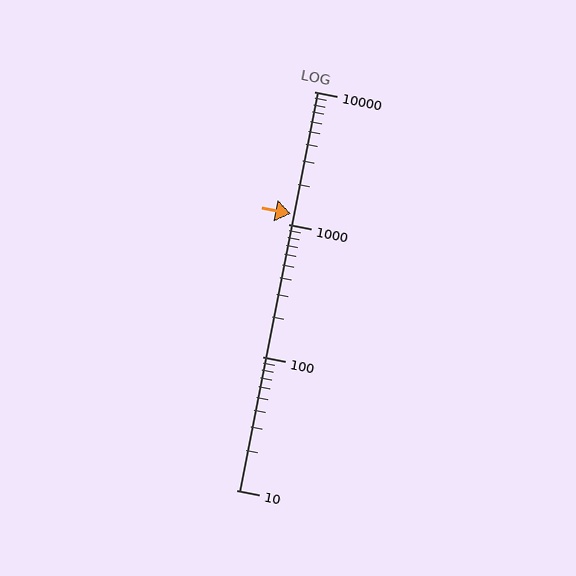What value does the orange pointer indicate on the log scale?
The pointer indicates approximately 1200.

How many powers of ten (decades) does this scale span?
The scale spans 3 decades, from 10 to 10000.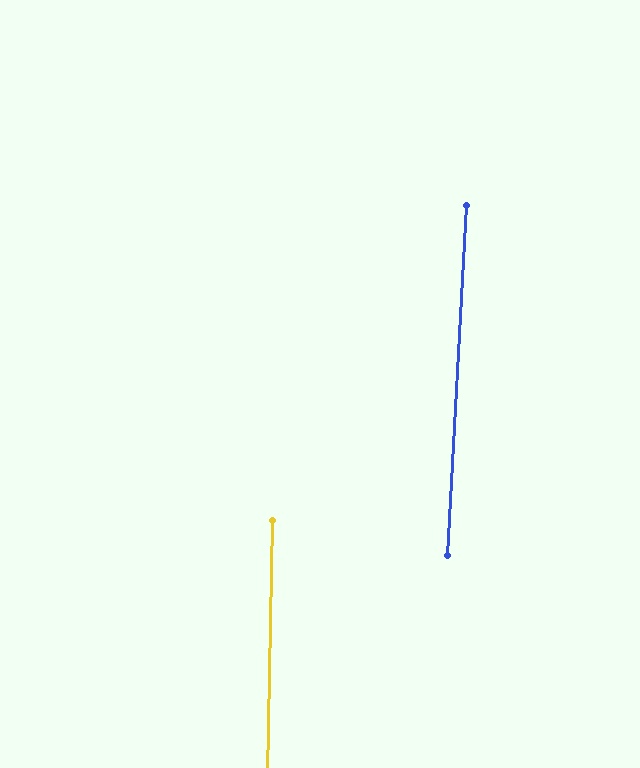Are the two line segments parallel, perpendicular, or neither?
Parallel — their directions differ by only 1.9°.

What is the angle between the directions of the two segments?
Approximately 2 degrees.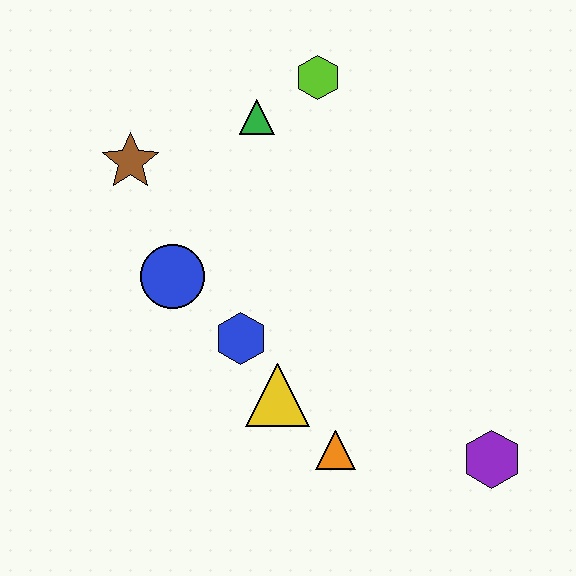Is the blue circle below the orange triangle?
No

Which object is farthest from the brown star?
The purple hexagon is farthest from the brown star.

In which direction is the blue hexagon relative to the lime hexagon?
The blue hexagon is below the lime hexagon.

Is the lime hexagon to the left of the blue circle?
No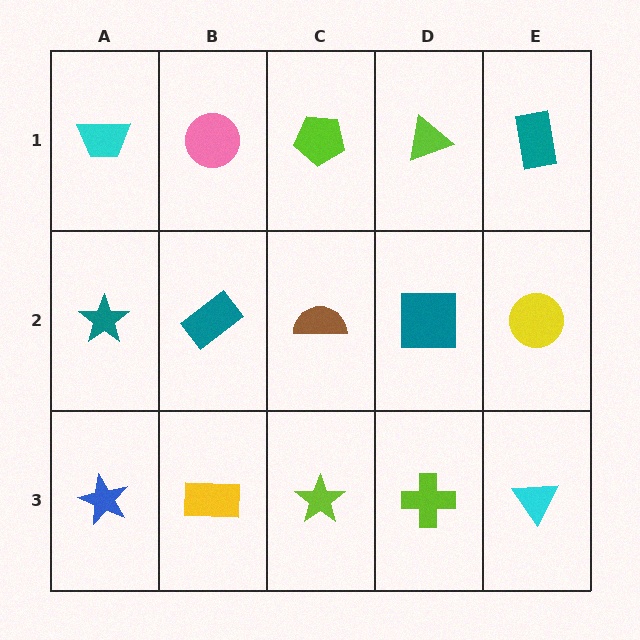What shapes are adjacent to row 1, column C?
A brown semicircle (row 2, column C), a pink circle (row 1, column B), a lime triangle (row 1, column D).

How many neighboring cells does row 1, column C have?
3.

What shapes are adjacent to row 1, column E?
A yellow circle (row 2, column E), a lime triangle (row 1, column D).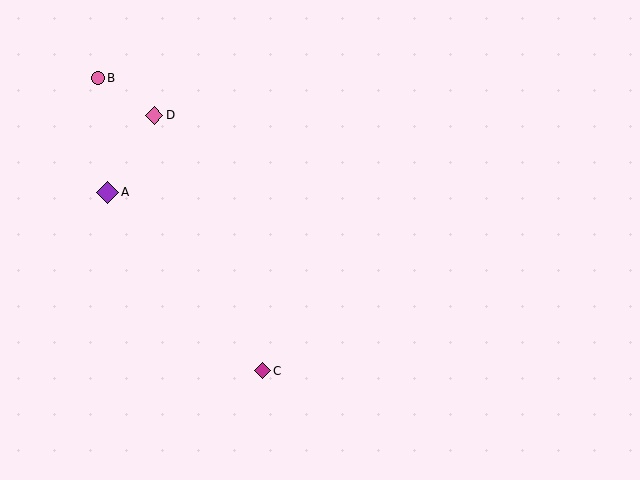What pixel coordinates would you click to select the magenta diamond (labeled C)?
Click at (262, 371) to select the magenta diamond C.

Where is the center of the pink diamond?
The center of the pink diamond is at (154, 115).